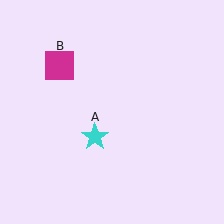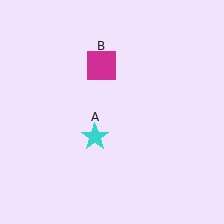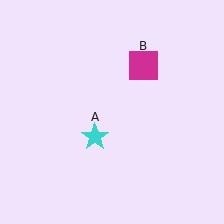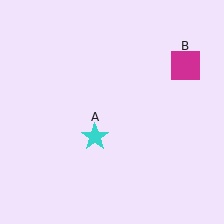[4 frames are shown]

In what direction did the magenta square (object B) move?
The magenta square (object B) moved right.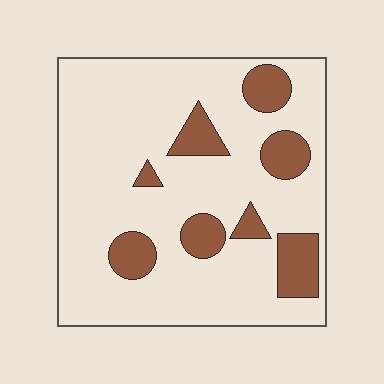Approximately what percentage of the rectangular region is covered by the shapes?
Approximately 20%.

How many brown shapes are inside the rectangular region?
8.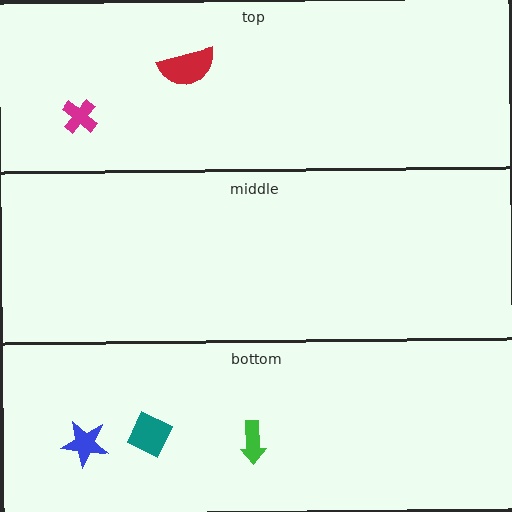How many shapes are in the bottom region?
3.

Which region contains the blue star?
The bottom region.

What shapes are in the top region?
The magenta cross, the red semicircle.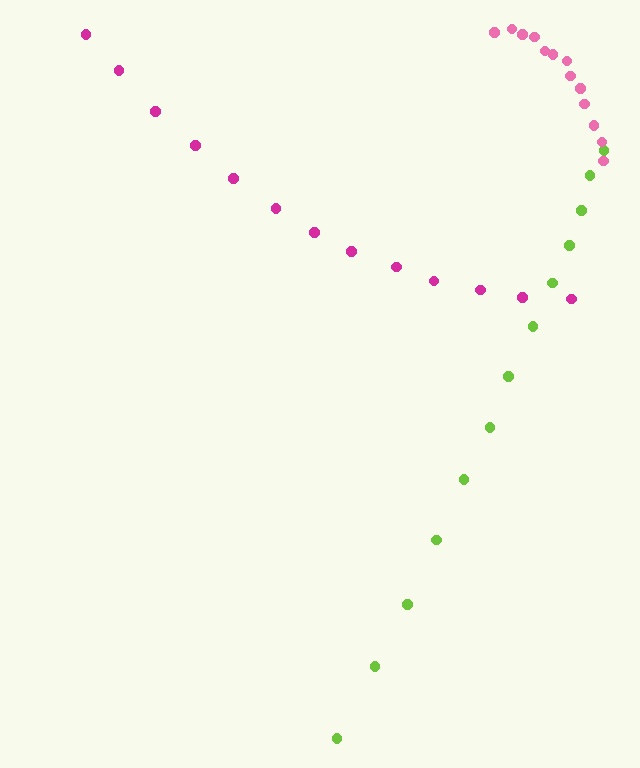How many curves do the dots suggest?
There are 3 distinct paths.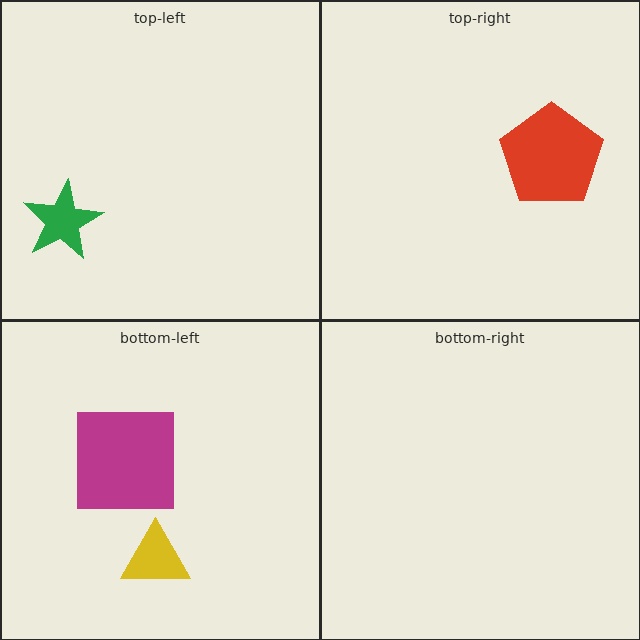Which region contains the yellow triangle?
The bottom-left region.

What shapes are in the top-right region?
The red pentagon.